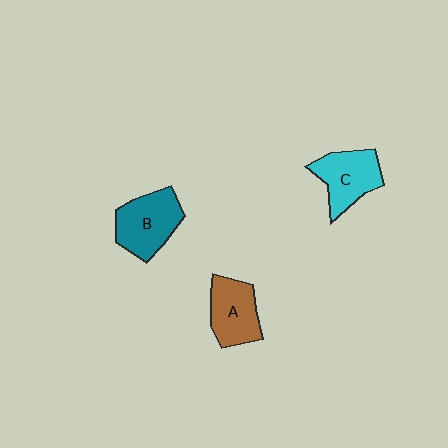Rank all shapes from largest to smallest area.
From largest to smallest: B (teal), C (cyan), A (brown).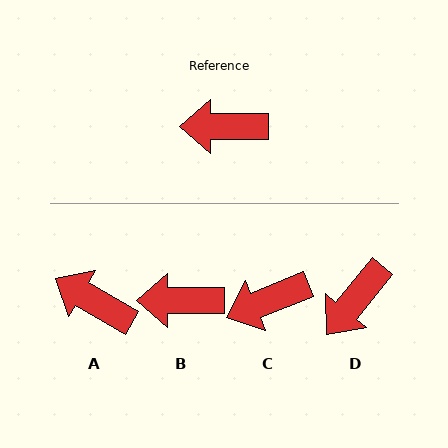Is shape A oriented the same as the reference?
No, it is off by about 30 degrees.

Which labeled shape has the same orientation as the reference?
B.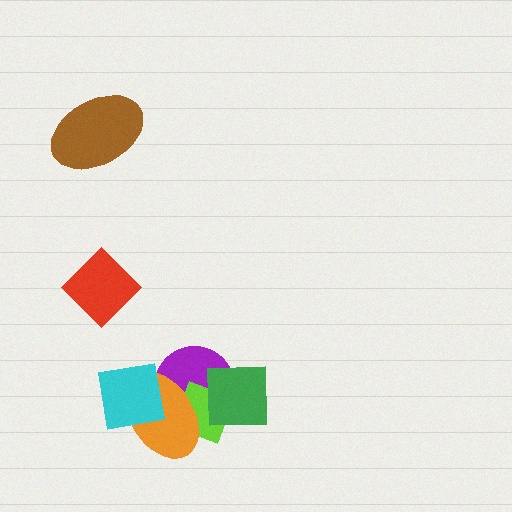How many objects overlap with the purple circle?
3 objects overlap with the purple circle.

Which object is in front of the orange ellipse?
The cyan square is in front of the orange ellipse.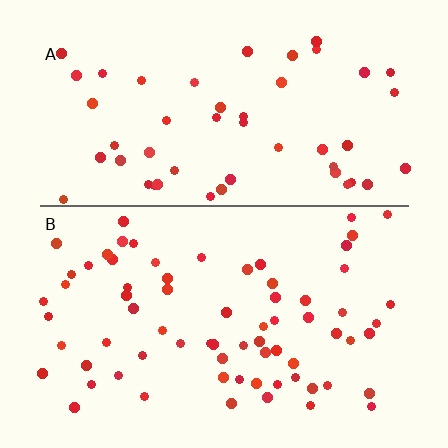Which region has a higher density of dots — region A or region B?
B (the bottom).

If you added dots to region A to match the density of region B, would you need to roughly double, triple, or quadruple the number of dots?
Approximately double.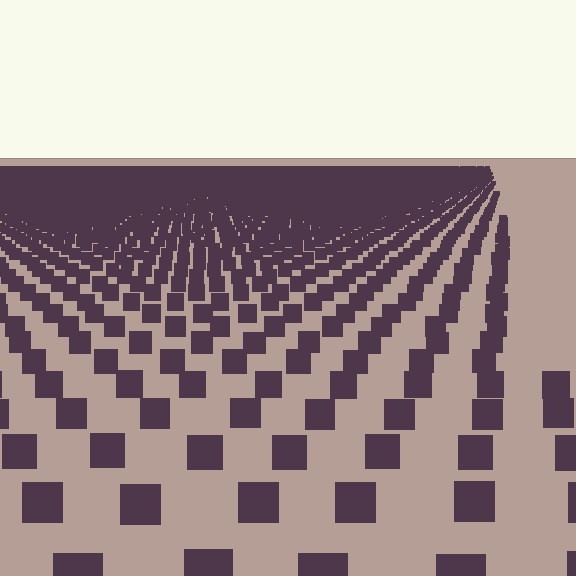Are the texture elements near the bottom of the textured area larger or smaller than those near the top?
Larger. Near the bottom, elements are closer to the viewer and appear at a bigger on-screen size.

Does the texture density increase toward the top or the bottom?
Density increases toward the top.